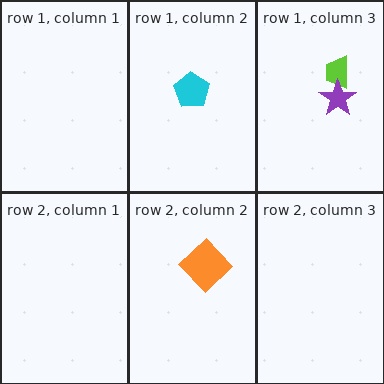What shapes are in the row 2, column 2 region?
The orange diamond.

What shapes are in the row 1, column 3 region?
The lime trapezoid, the purple star.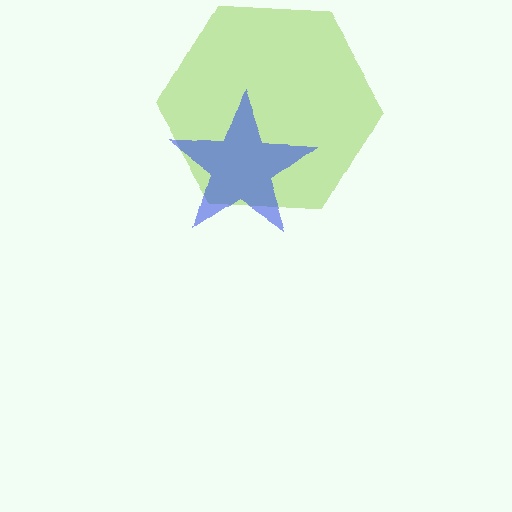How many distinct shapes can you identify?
There are 2 distinct shapes: a lime hexagon, a blue star.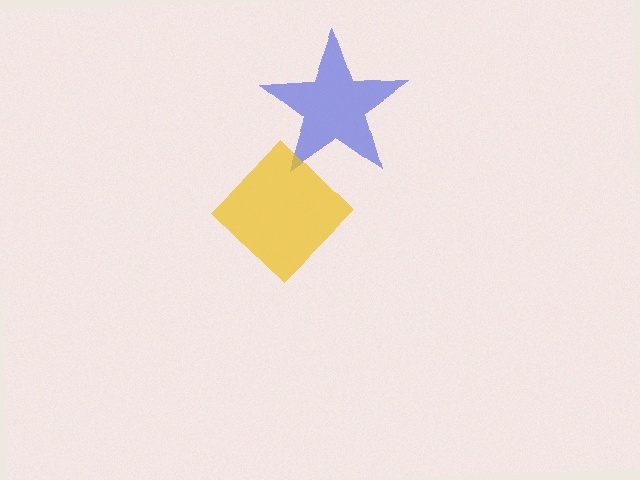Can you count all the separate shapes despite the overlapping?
Yes, there are 2 separate shapes.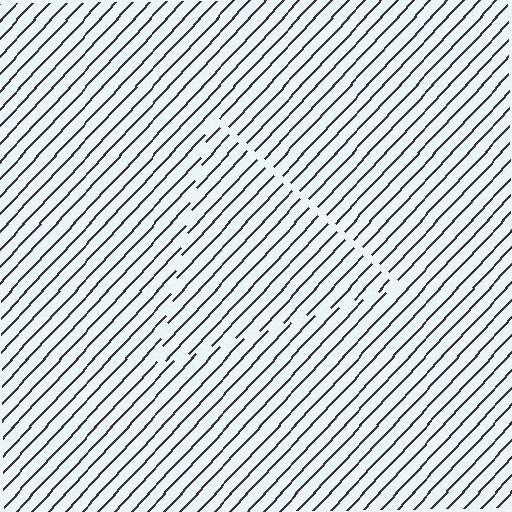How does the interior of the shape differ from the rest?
The interior of the shape contains the same grating, shifted by half a period — the contour is defined by the phase discontinuity where line-ends from the inner and outer gratings abut.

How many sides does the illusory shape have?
3 sides — the line-ends trace a triangle.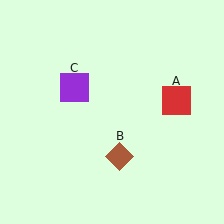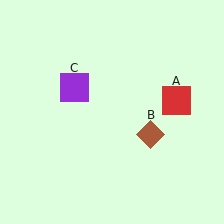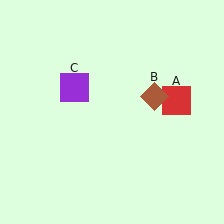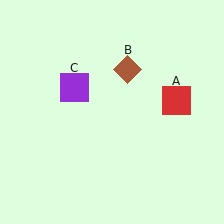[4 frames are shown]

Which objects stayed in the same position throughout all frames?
Red square (object A) and purple square (object C) remained stationary.